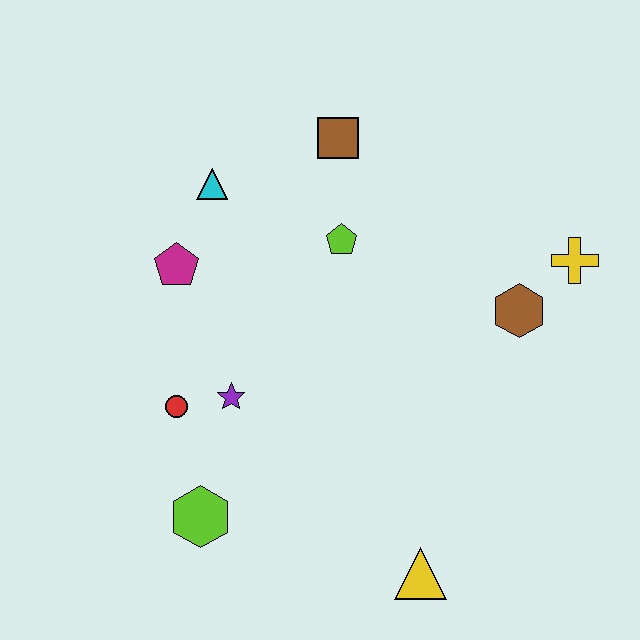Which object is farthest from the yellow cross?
The lime hexagon is farthest from the yellow cross.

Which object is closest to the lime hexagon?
The red circle is closest to the lime hexagon.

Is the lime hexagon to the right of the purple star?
No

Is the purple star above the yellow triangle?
Yes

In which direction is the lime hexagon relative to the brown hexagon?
The lime hexagon is to the left of the brown hexagon.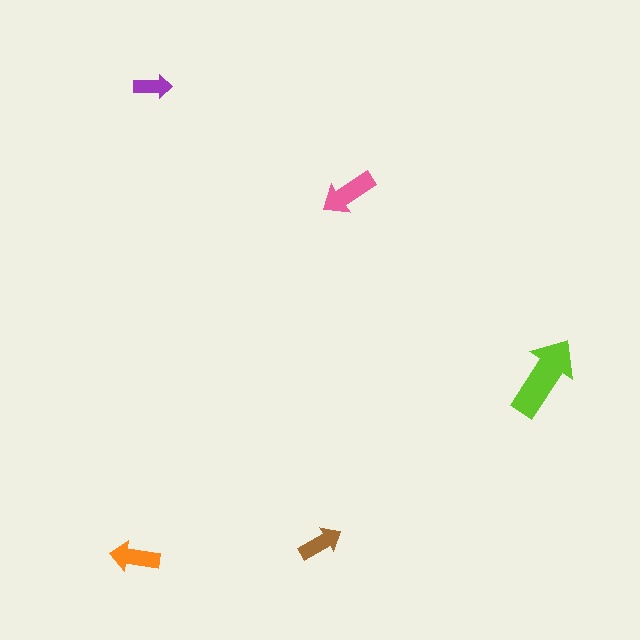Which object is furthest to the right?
The lime arrow is rightmost.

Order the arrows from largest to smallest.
the lime one, the pink one, the orange one, the brown one, the purple one.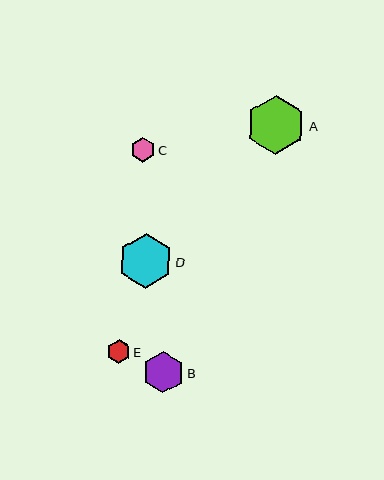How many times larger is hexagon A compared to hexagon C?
Hexagon A is approximately 2.4 times the size of hexagon C.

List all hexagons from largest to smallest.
From largest to smallest: A, D, B, C, E.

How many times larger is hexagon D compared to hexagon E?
Hexagon D is approximately 2.3 times the size of hexagon E.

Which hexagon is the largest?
Hexagon A is the largest with a size of approximately 59 pixels.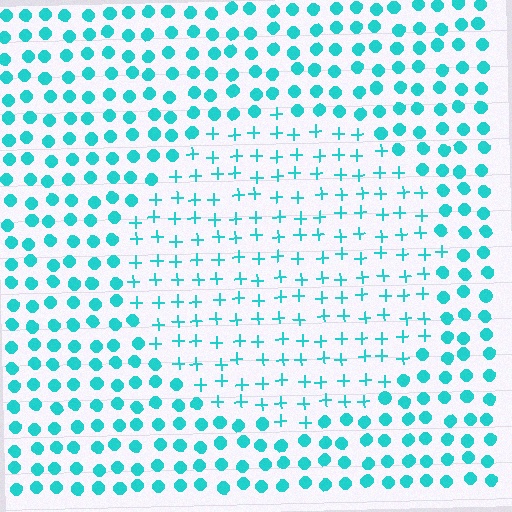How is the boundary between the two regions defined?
The boundary is defined by a change in element shape: plus signs inside vs. circles outside. All elements share the same color and spacing.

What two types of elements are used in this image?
The image uses plus signs inside the circle region and circles outside it.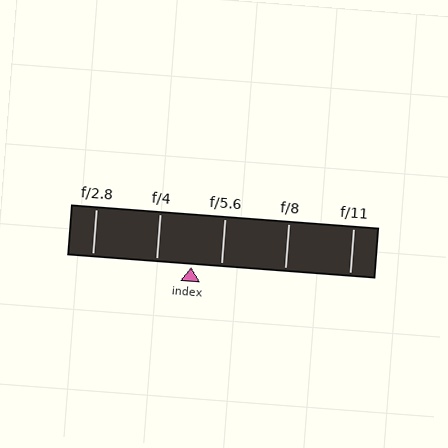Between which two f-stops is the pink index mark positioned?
The index mark is between f/4 and f/5.6.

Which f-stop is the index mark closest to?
The index mark is closest to f/5.6.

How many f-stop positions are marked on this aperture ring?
There are 5 f-stop positions marked.